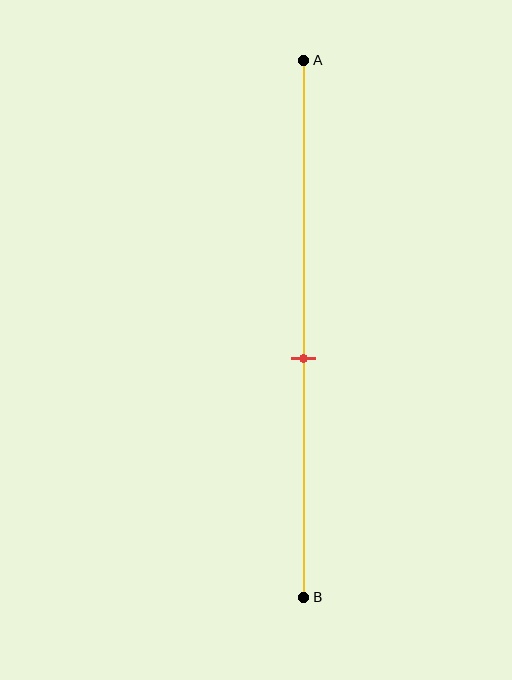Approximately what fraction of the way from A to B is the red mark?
The red mark is approximately 55% of the way from A to B.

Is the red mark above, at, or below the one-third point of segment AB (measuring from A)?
The red mark is below the one-third point of segment AB.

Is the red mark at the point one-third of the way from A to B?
No, the mark is at about 55% from A, not at the 33% one-third point.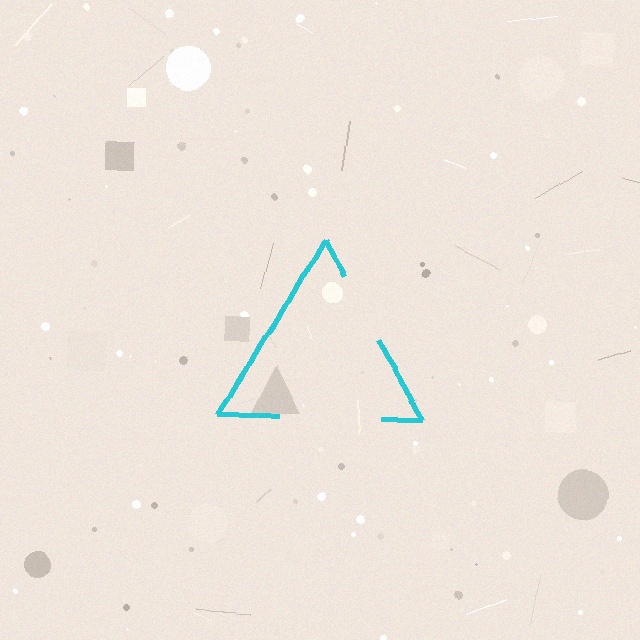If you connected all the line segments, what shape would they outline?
They would outline a triangle.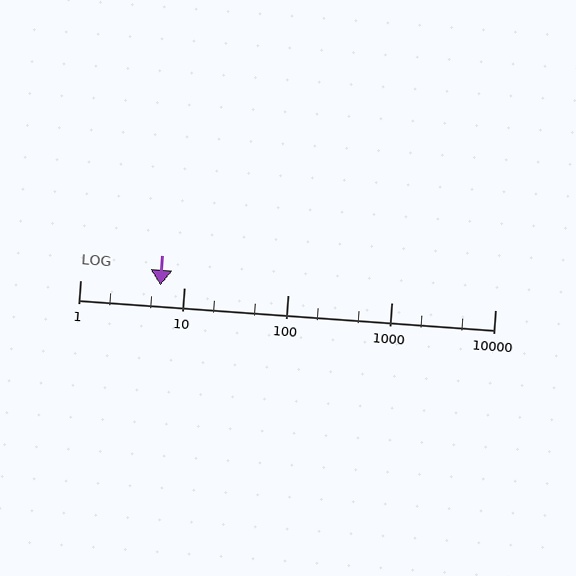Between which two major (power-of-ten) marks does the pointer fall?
The pointer is between 1 and 10.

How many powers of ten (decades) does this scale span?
The scale spans 4 decades, from 1 to 10000.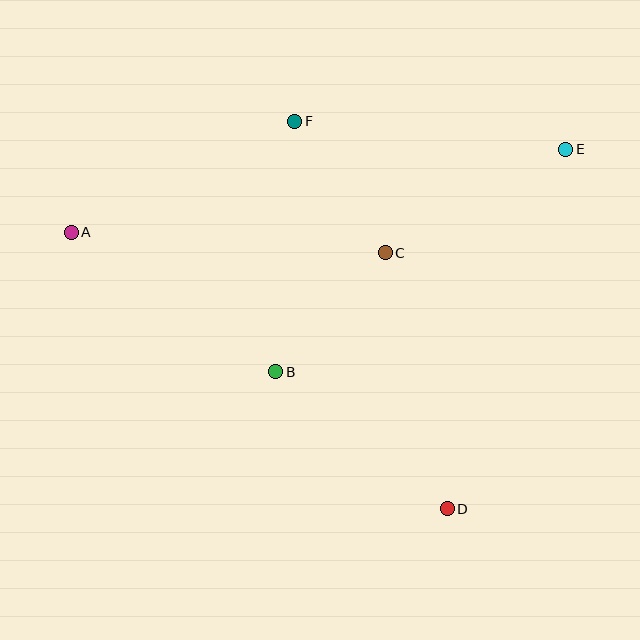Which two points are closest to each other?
Points C and F are closest to each other.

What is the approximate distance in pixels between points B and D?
The distance between B and D is approximately 220 pixels.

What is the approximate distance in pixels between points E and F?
The distance between E and F is approximately 272 pixels.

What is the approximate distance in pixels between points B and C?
The distance between B and C is approximately 162 pixels.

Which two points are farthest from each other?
Points A and E are farthest from each other.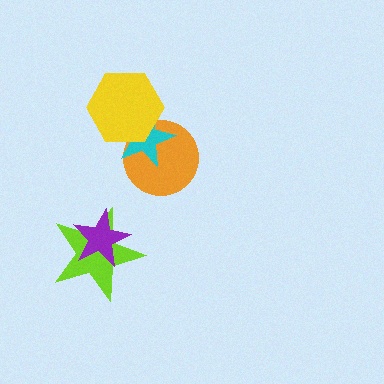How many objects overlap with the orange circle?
2 objects overlap with the orange circle.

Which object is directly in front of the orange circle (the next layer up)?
The cyan star is directly in front of the orange circle.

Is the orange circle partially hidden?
Yes, it is partially covered by another shape.